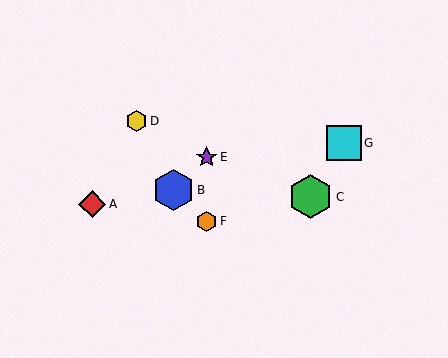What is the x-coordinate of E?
Object E is at x≈207.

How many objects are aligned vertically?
2 objects (E, F) are aligned vertically.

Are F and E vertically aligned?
Yes, both are at x≈207.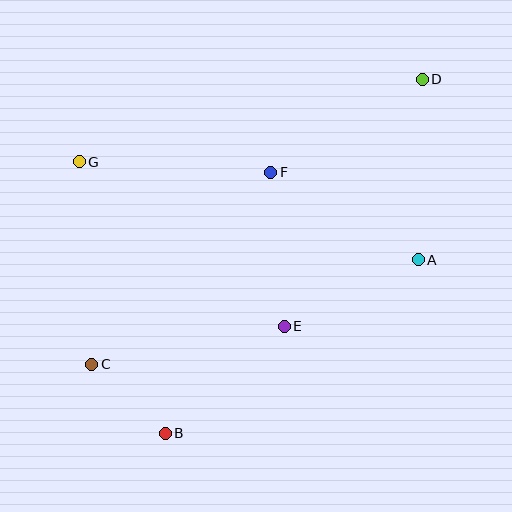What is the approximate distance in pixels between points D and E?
The distance between D and E is approximately 283 pixels.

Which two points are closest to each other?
Points B and C are closest to each other.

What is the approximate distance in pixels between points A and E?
The distance between A and E is approximately 149 pixels.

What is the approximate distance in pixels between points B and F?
The distance between B and F is approximately 281 pixels.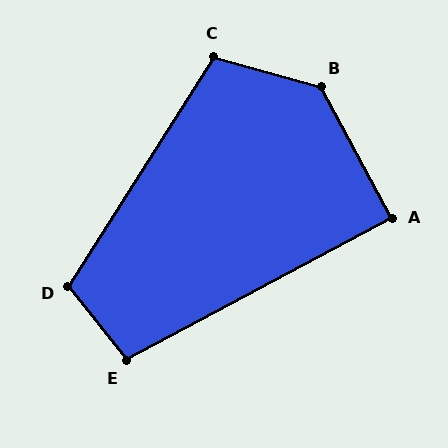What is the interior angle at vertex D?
Approximately 110 degrees (obtuse).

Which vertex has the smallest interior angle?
A, at approximately 90 degrees.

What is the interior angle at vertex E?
Approximately 100 degrees (obtuse).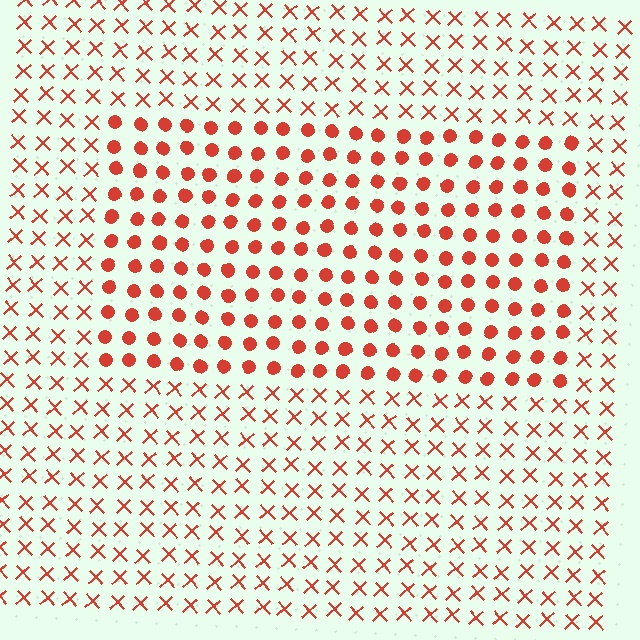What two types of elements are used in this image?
The image uses circles inside the rectangle region and X marks outside it.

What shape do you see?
I see a rectangle.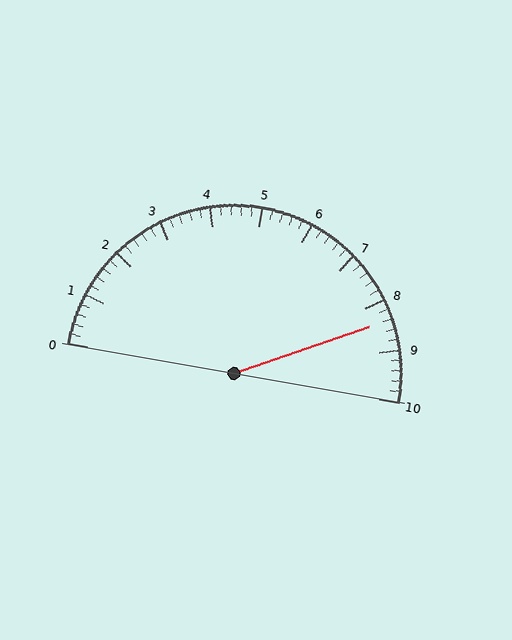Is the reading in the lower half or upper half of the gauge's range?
The reading is in the upper half of the range (0 to 10).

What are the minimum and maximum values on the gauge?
The gauge ranges from 0 to 10.